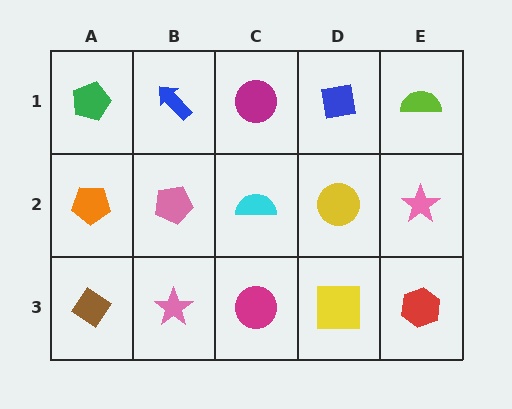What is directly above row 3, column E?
A pink star.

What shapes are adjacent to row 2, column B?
A blue arrow (row 1, column B), a pink star (row 3, column B), an orange pentagon (row 2, column A), a cyan semicircle (row 2, column C).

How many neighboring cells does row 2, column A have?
3.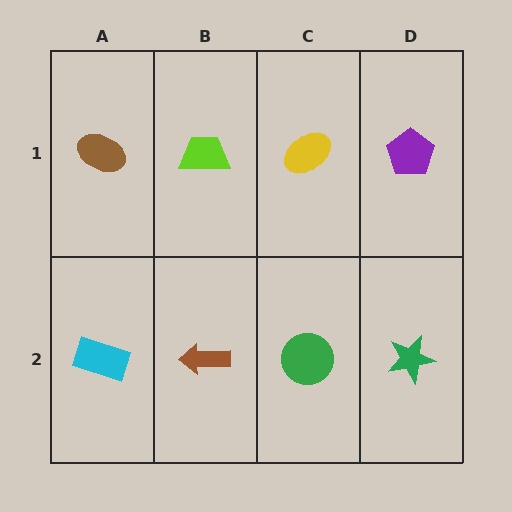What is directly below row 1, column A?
A cyan rectangle.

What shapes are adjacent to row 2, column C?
A yellow ellipse (row 1, column C), a brown arrow (row 2, column B), a green star (row 2, column D).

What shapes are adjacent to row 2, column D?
A purple pentagon (row 1, column D), a green circle (row 2, column C).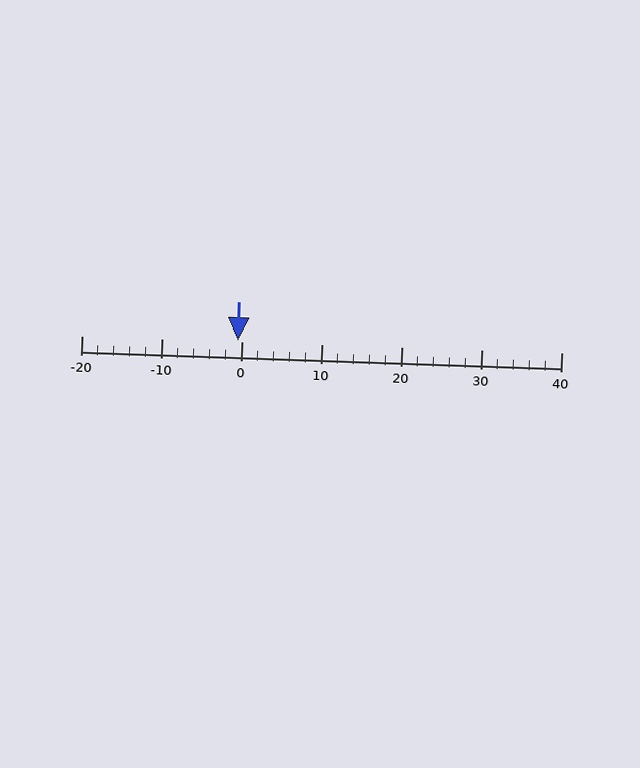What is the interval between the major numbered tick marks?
The major tick marks are spaced 10 units apart.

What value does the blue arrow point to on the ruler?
The blue arrow points to approximately 0.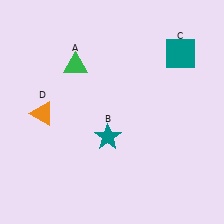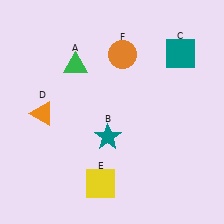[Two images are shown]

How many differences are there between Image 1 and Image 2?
There are 2 differences between the two images.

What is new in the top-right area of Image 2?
An orange circle (F) was added in the top-right area of Image 2.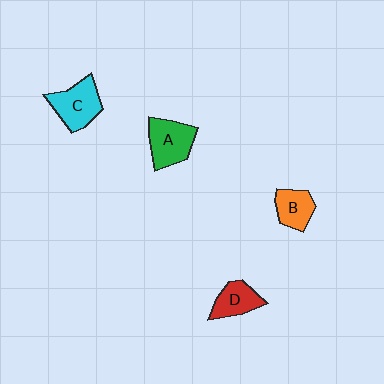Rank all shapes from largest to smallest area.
From largest to smallest: C (cyan), A (green), D (red), B (orange).